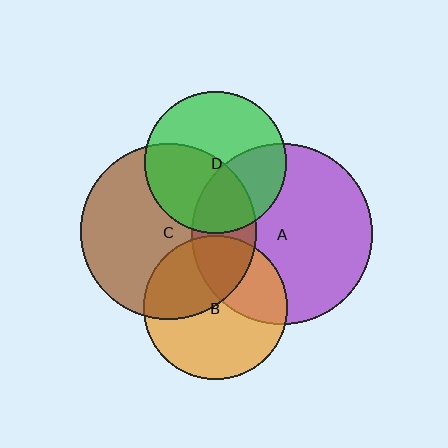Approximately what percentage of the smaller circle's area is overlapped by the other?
Approximately 25%.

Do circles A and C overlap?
Yes.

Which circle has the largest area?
Circle A (purple).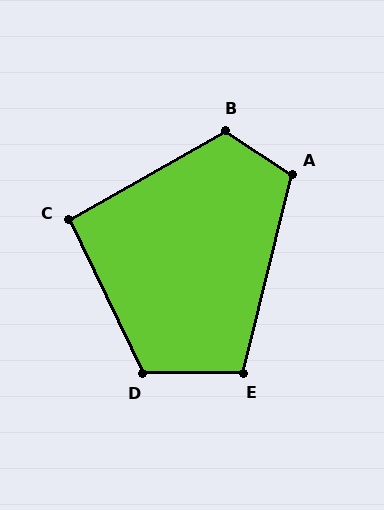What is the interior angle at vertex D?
Approximately 115 degrees (obtuse).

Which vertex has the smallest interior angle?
C, at approximately 94 degrees.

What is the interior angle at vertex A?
Approximately 109 degrees (obtuse).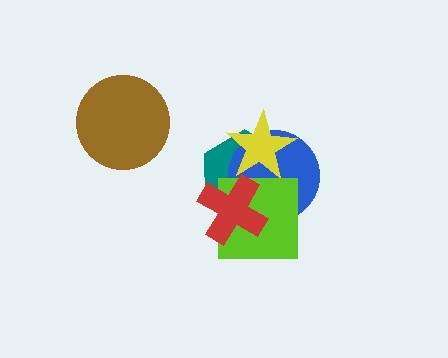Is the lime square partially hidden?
Yes, it is partially covered by another shape.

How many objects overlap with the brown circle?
0 objects overlap with the brown circle.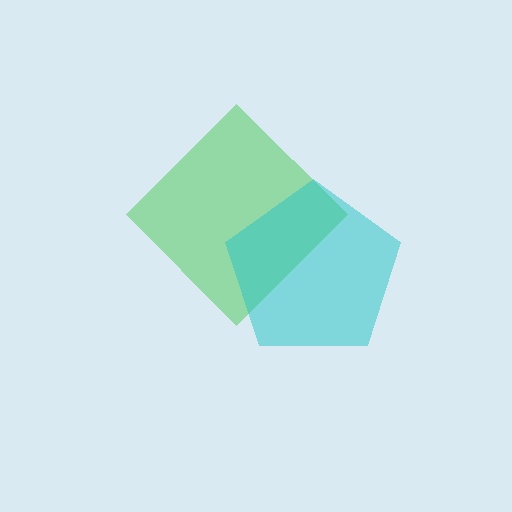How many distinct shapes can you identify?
There are 2 distinct shapes: a green diamond, a cyan pentagon.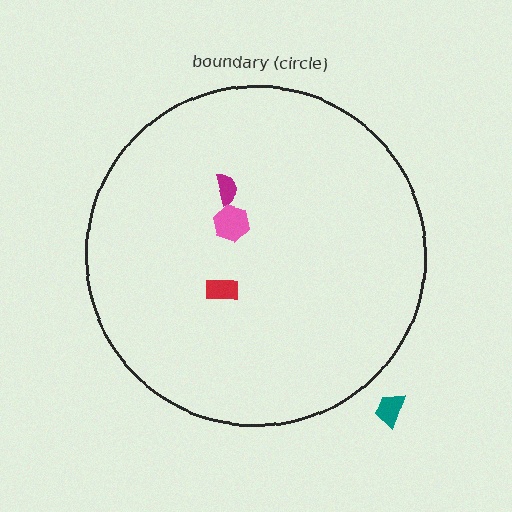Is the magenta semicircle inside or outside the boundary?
Inside.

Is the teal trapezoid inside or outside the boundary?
Outside.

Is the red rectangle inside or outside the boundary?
Inside.